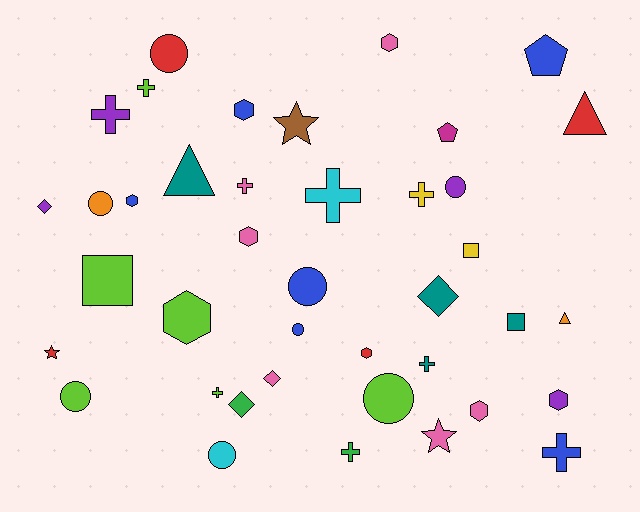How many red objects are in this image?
There are 4 red objects.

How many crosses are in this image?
There are 9 crosses.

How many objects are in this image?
There are 40 objects.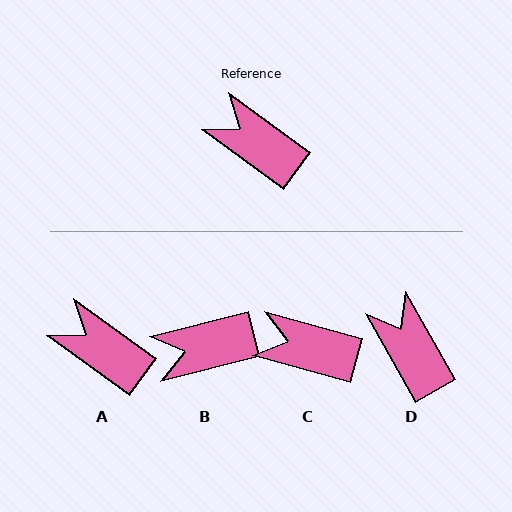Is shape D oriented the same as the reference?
No, it is off by about 24 degrees.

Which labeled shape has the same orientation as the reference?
A.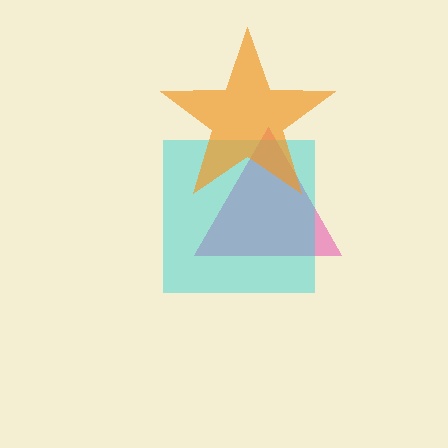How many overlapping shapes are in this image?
There are 3 overlapping shapes in the image.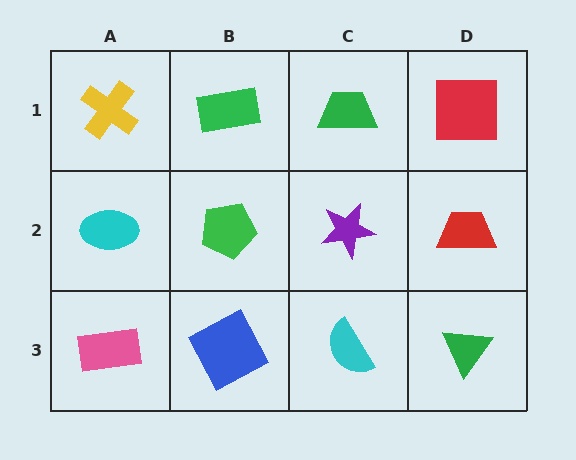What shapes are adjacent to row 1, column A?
A cyan ellipse (row 2, column A), a green rectangle (row 1, column B).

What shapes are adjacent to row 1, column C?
A purple star (row 2, column C), a green rectangle (row 1, column B), a red square (row 1, column D).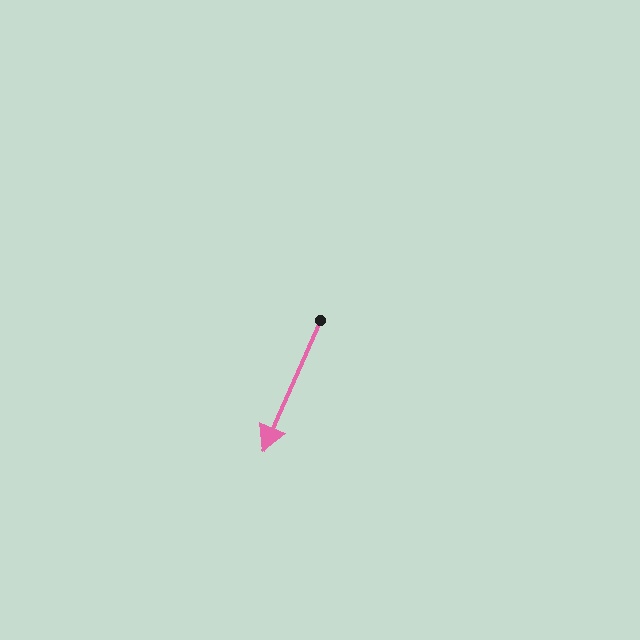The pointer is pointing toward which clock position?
Roughly 7 o'clock.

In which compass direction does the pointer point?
Southwest.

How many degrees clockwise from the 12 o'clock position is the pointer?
Approximately 204 degrees.